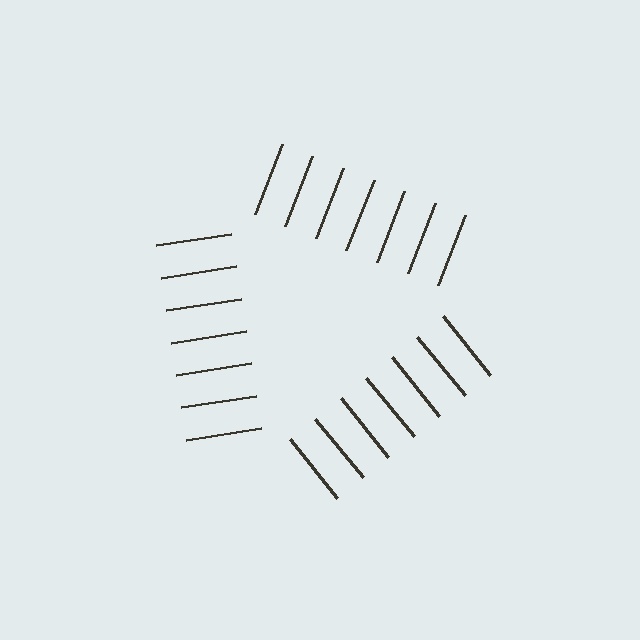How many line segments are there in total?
21 — 7 along each of the 3 edges.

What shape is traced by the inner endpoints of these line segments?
An illusory triangle — the line segments terminate on its edges but no continuous stroke is drawn.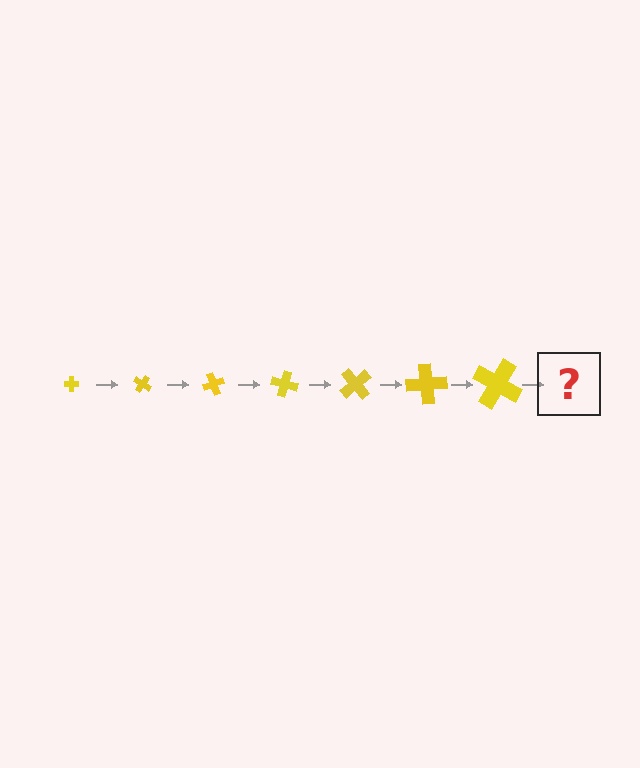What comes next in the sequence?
The next element should be a cross, larger than the previous one and rotated 245 degrees from the start.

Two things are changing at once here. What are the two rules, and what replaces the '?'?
The two rules are that the cross grows larger each step and it rotates 35 degrees each step. The '?' should be a cross, larger than the previous one and rotated 245 degrees from the start.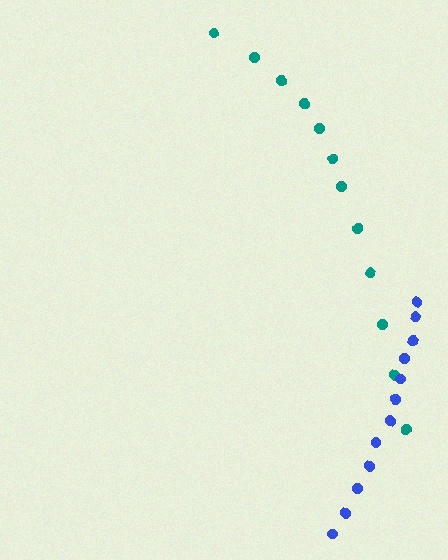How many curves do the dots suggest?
There are 2 distinct paths.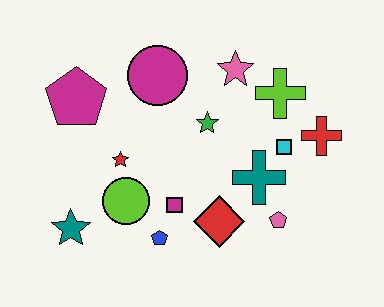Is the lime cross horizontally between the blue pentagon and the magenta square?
No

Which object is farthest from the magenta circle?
The pink pentagon is farthest from the magenta circle.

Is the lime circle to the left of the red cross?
Yes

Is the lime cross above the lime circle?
Yes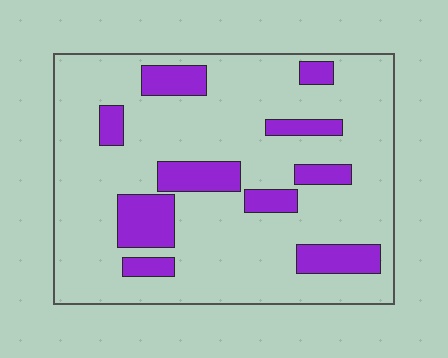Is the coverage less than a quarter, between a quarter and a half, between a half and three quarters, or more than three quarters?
Less than a quarter.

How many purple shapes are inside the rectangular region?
10.